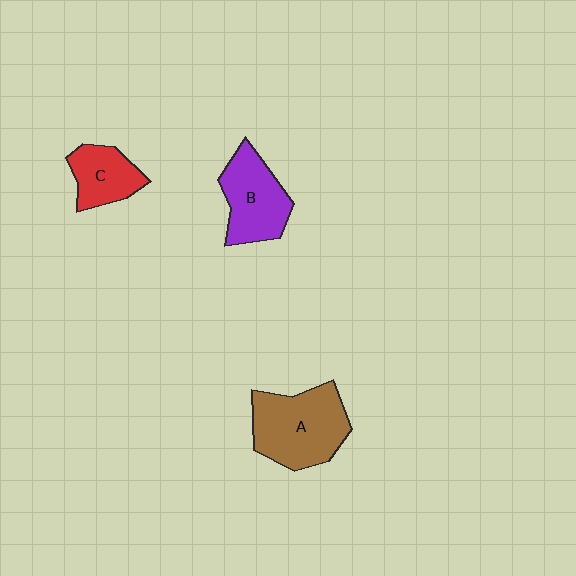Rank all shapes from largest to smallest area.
From largest to smallest: A (brown), B (purple), C (red).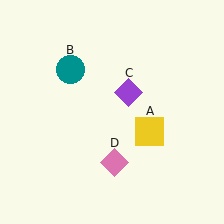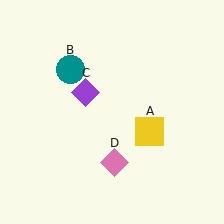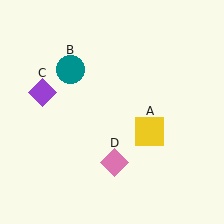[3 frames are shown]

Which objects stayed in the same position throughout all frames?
Yellow square (object A) and teal circle (object B) and pink diamond (object D) remained stationary.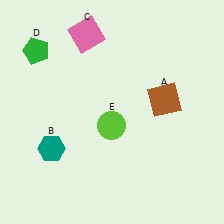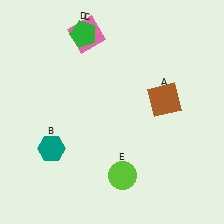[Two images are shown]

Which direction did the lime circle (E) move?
The lime circle (E) moved down.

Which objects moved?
The objects that moved are: the green pentagon (D), the lime circle (E).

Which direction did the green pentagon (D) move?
The green pentagon (D) moved right.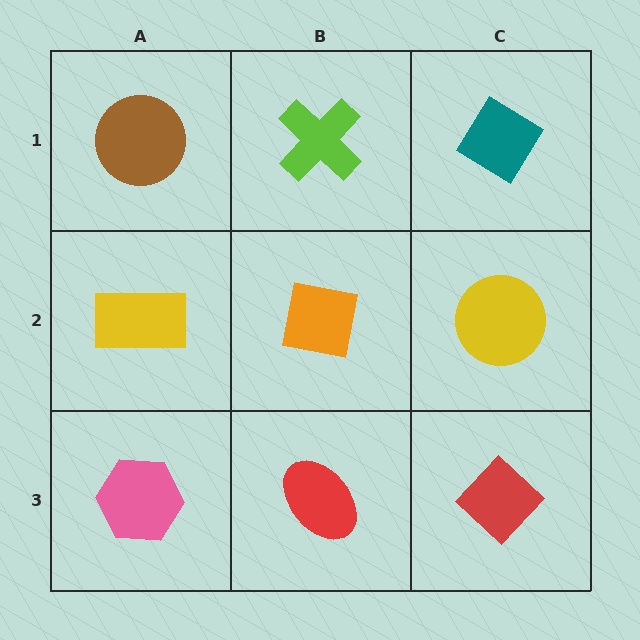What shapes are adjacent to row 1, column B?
An orange square (row 2, column B), a brown circle (row 1, column A), a teal diamond (row 1, column C).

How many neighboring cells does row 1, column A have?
2.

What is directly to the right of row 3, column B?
A red diamond.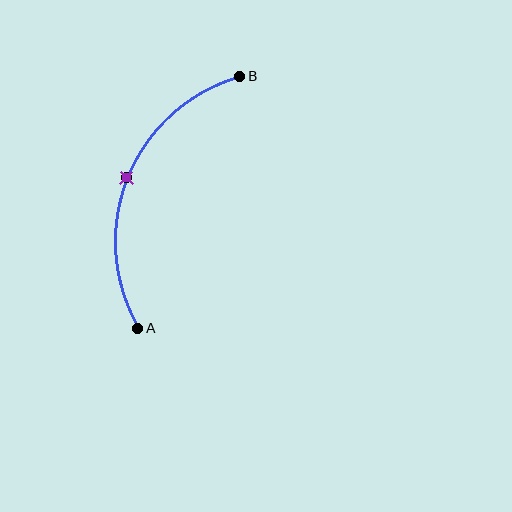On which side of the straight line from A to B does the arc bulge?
The arc bulges to the left of the straight line connecting A and B.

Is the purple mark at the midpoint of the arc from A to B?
Yes. The purple mark lies on the arc at equal arc-length from both A and B — it is the arc midpoint.